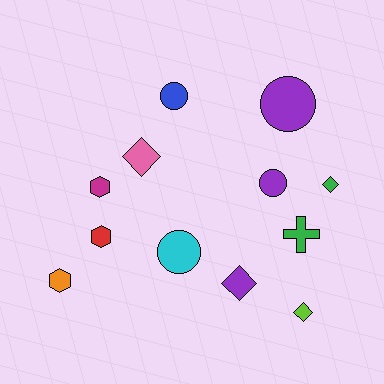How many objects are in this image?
There are 12 objects.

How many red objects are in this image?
There is 1 red object.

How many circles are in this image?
There are 4 circles.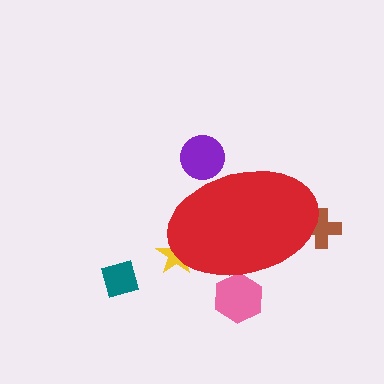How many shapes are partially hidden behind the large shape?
4 shapes are partially hidden.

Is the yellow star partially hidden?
Yes, the yellow star is partially hidden behind the red ellipse.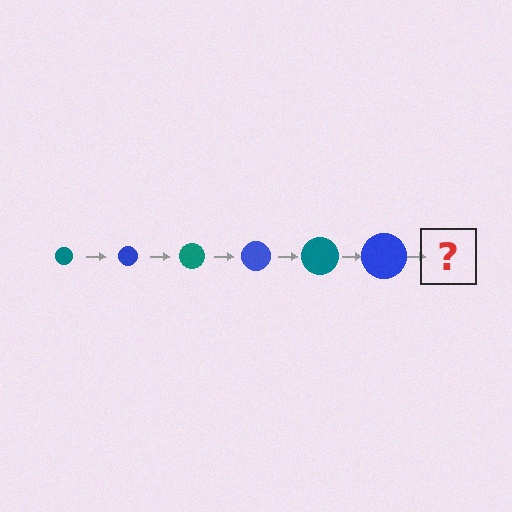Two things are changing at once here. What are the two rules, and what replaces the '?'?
The two rules are that the circle grows larger each step and the color cycles through teal and blue. The '?' should be a teal circle, larger than the previous one.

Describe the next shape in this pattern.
It should be a teal circle, larger than the previous one.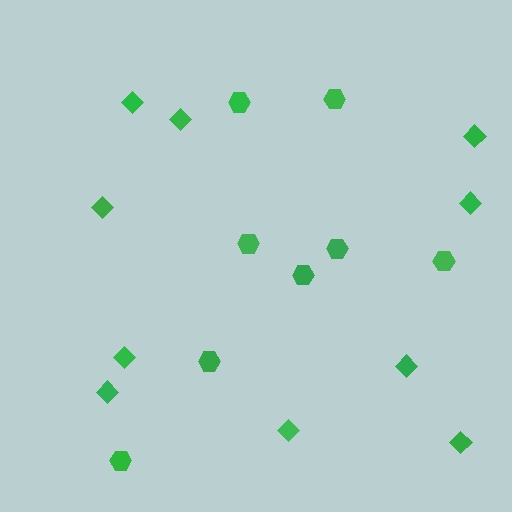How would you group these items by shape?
There are 2 groups: one group of diamonds (10) and one group of hexagons (8).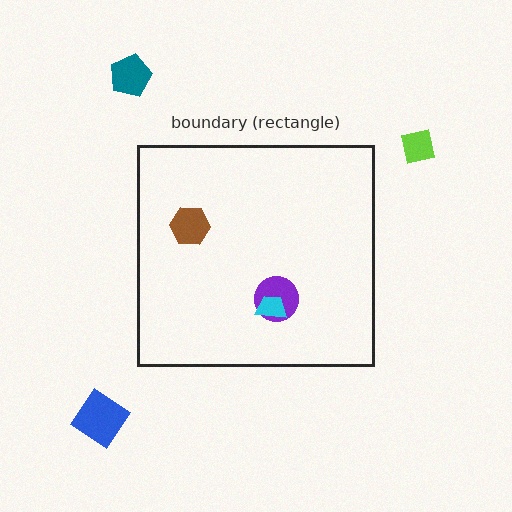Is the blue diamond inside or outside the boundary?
Outside.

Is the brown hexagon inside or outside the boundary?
Inside.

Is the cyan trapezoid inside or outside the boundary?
Inside.